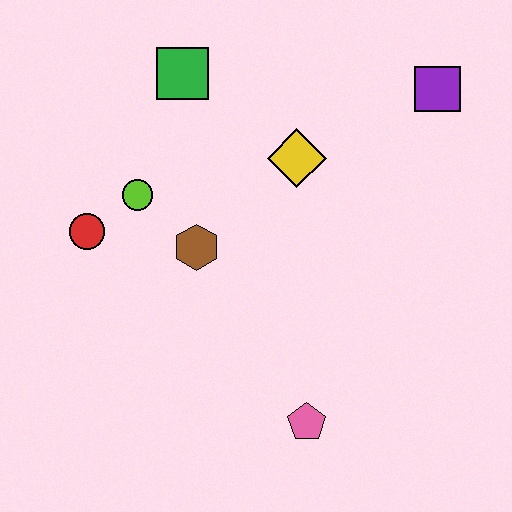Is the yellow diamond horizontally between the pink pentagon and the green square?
Yes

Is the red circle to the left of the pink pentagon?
Yes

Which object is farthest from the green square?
The pink pentagon is farthest from the green square.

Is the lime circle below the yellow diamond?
Yes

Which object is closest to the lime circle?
The red circle is closest to the lime circle.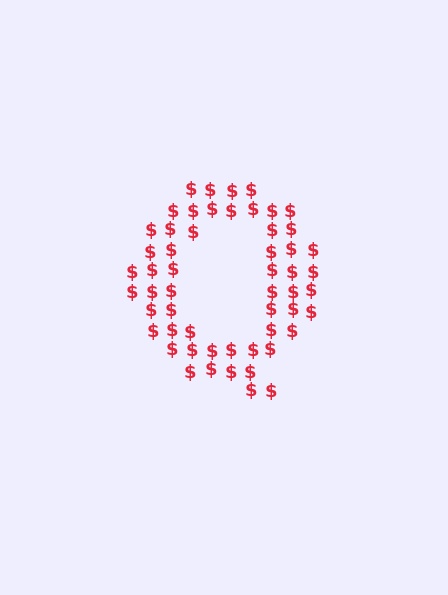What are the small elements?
The small elements are dollar signs.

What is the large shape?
The large shape is the letter Q.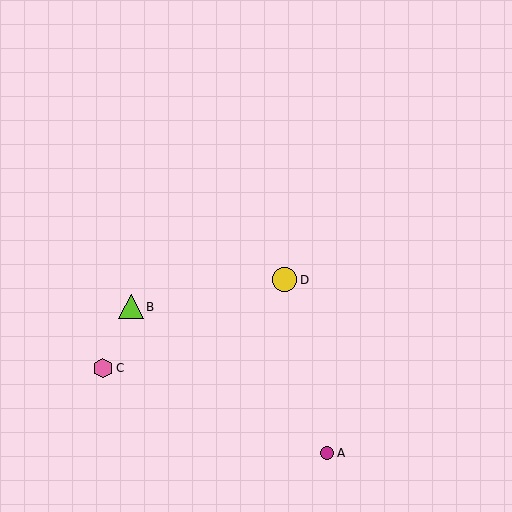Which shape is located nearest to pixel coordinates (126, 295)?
The lime triangle (labeled B) at (131, 307) is nearest to that location.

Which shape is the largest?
The lime triangle (labeled B) is the largest.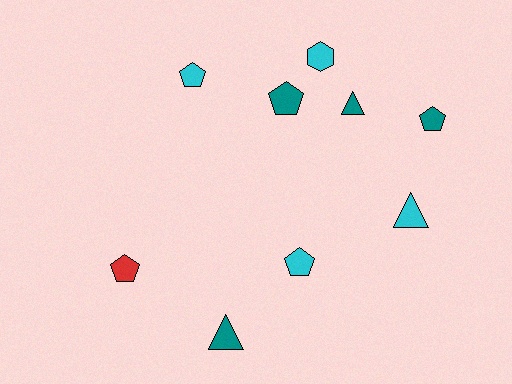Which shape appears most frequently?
Pentagon, with 5 objects.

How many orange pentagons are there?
There are no orange pentagons.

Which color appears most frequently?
Teal, with 4 objects.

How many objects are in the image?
There are 9 objects.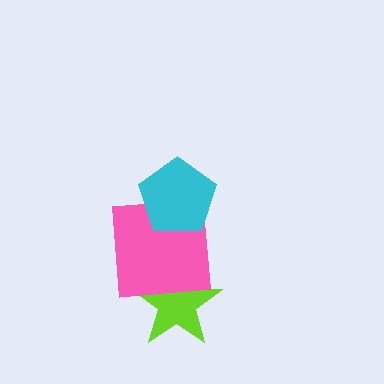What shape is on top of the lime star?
The pink square is on top of the lime star.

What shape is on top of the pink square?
The cyan pentagon is on top of the pink square.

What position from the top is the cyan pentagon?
The cyan pentagon is 1st from the top.